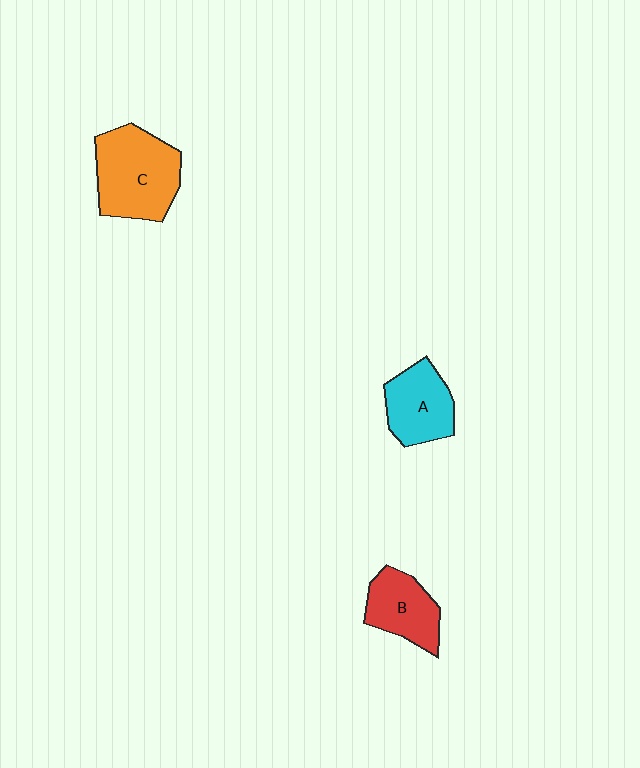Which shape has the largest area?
Shape C (orange).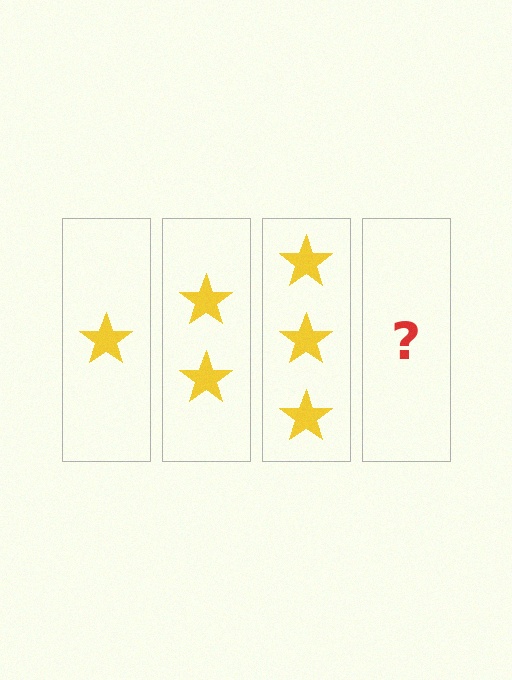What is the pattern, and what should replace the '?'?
The pattern is that each step adds one more star. The '?' should be 4 stars.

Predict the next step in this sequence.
The next step is 4 stars.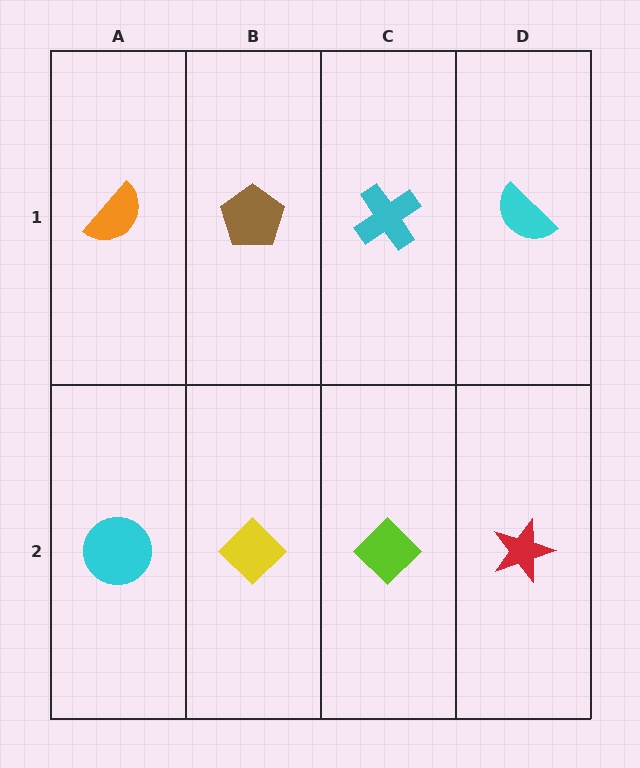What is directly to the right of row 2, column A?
A yellow diamond.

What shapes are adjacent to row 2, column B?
A brown pentagon (row 1, column B), a cyan circle (row 2, column A), a lime diamond (row 2, column C).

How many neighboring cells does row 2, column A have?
2.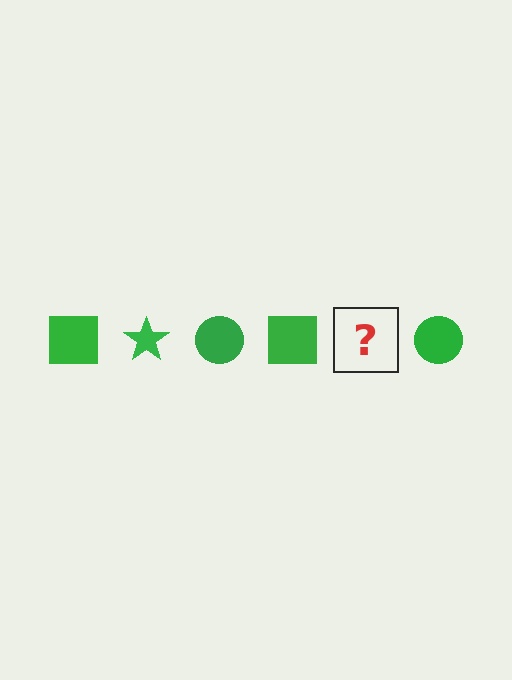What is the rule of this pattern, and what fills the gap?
The rule is that the pattern cycles through square, star, circle shapes in green. The gap should be filled with a green star.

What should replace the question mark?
The question mark should be replaced with a green star.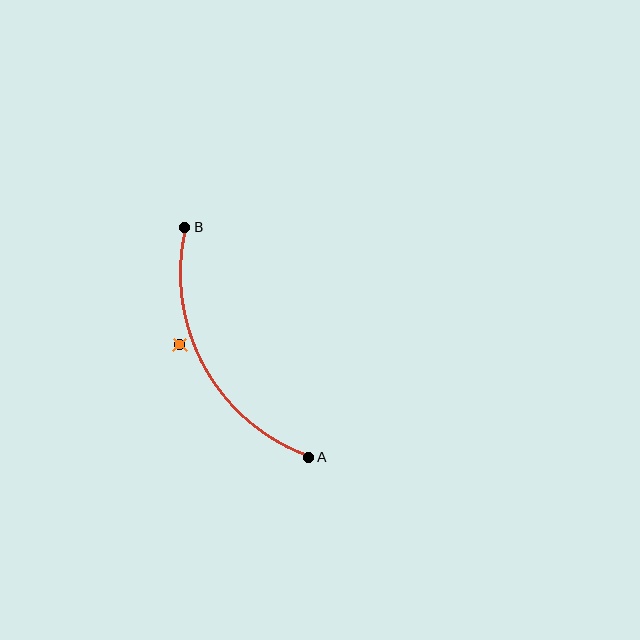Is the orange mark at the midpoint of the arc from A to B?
No — the orange mark does not lie on the arc at all. It sits slightly outside the curve.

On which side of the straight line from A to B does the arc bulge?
The arc bulges to the left of the straight line connecting A and B.